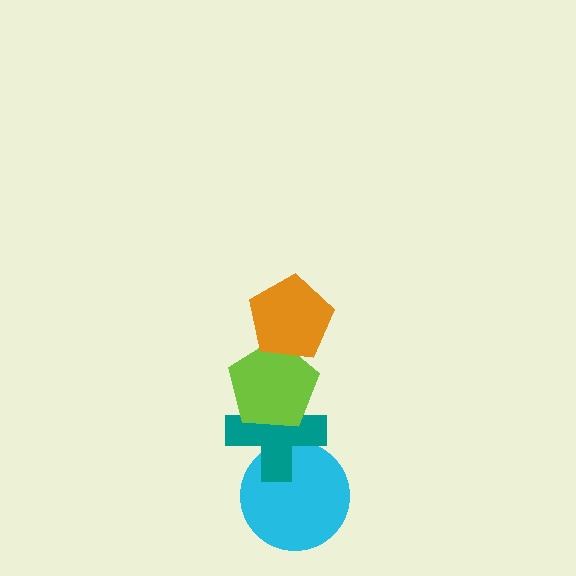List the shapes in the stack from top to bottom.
From top to bottom: the orange pentagon, the lime pentagon, the teal cross, the cyan circle.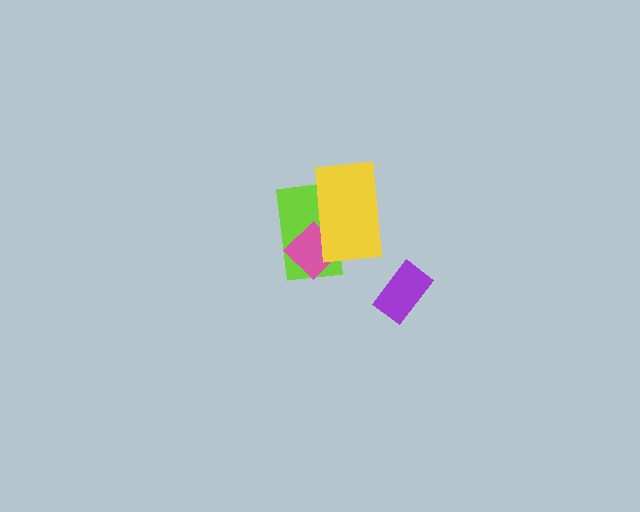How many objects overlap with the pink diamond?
2 objects overlap with the pink diamond.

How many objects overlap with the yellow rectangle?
2 objects overlap with the yellow rectangle.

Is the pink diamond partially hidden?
Yes, it is partially covered by another shape.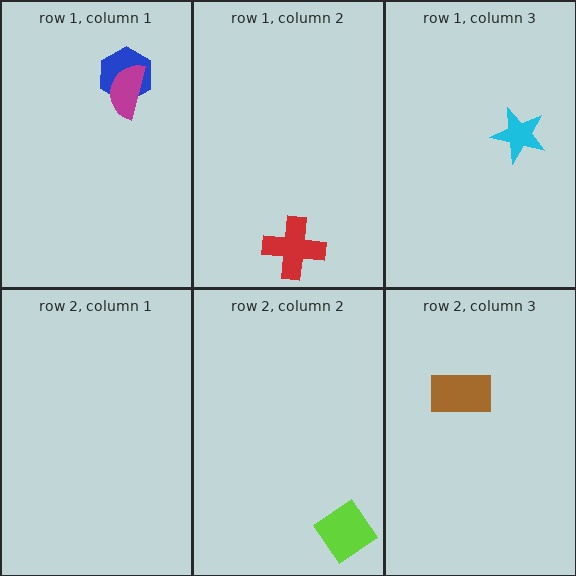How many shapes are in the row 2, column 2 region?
1.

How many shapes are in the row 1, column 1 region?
2.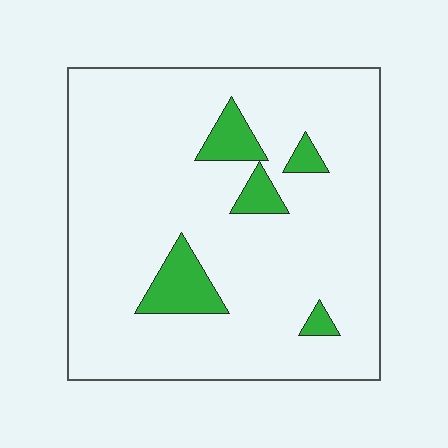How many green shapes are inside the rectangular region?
5.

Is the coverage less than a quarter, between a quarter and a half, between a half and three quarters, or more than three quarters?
Less than a quarter.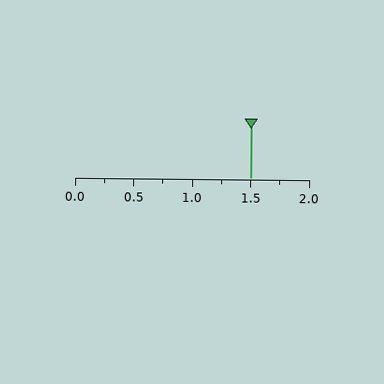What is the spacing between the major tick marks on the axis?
The major ticks are spaced 0.5 apart.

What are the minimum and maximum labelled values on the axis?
The axis runs from 0.0 to 2.0.